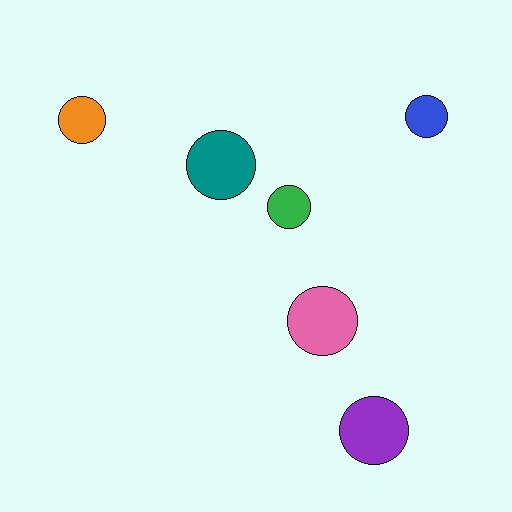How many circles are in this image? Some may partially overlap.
There are 6 circles.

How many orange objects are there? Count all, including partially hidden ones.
There is 1 orange object.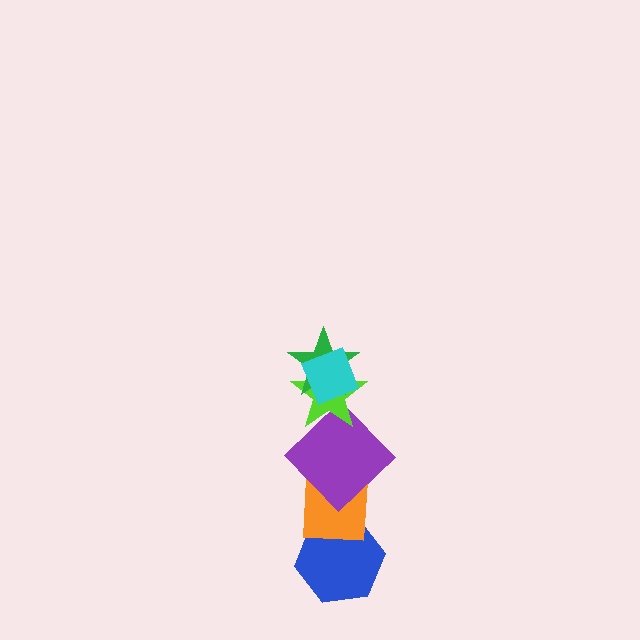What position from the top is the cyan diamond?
The cyan diamond is 1st from the top.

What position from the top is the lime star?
The lime star is 3rd from the top.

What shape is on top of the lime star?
The green star is on top of the lime star.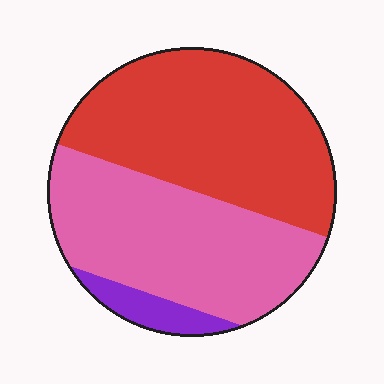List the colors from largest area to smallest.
From largest to smallest: red, pink, purple.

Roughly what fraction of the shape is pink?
Pink takes up between a third and a half of the shape.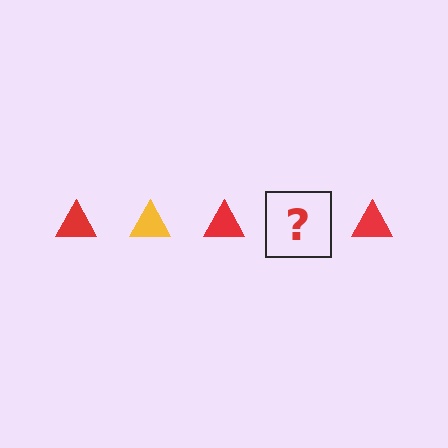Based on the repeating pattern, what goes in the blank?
The blank should be a yellow triangle.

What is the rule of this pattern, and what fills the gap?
The rule is that the pattern cycles through red, yellow triangles. The gap should be filled with a yellow triangle.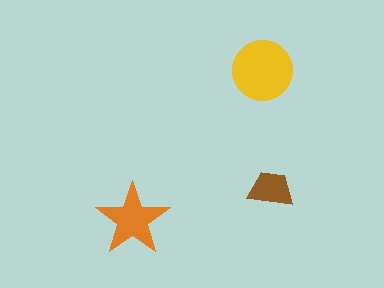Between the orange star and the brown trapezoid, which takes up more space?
The orange star.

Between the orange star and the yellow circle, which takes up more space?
The yellow circle.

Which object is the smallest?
The brown trapezoid.